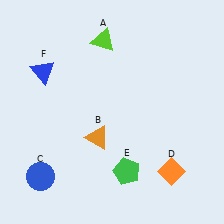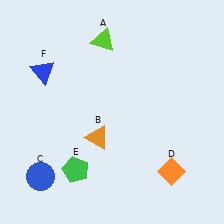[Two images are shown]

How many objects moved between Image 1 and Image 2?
1 object moved between the two images.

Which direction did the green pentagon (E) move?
The green pentagon (E) moved left.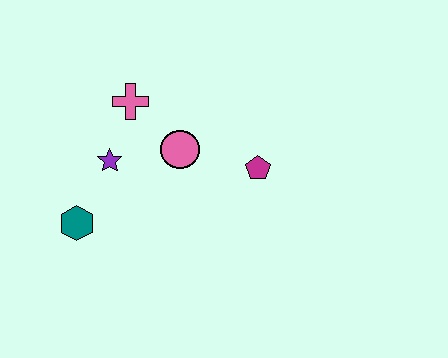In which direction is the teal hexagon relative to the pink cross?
The teal hexagon is below the pink cross.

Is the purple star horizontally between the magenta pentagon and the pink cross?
No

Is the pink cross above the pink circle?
Yes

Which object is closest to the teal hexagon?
The purple star is closest to the teal hexagon.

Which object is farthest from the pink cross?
The magenta pentagon is farthest from the pink cross.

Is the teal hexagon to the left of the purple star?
Yes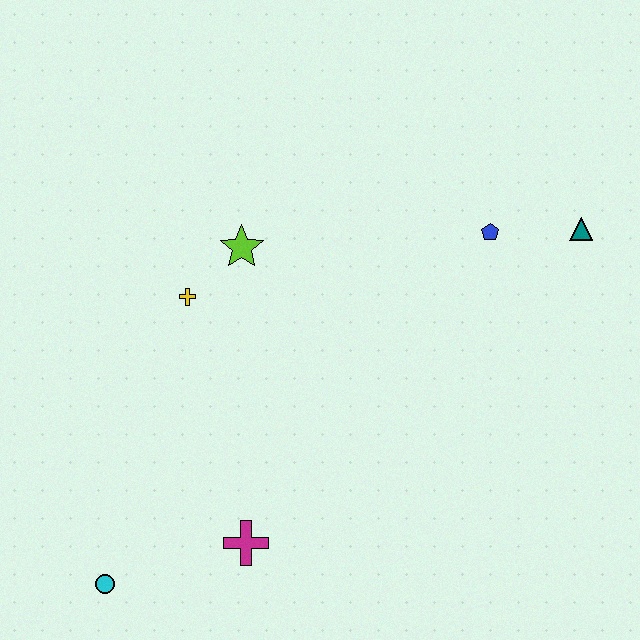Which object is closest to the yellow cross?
The lime star is closest to the yellow cross.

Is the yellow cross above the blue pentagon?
No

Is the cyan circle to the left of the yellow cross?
Yes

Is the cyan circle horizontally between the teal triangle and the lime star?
No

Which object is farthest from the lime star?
The cyan circle is farthest from the lime star.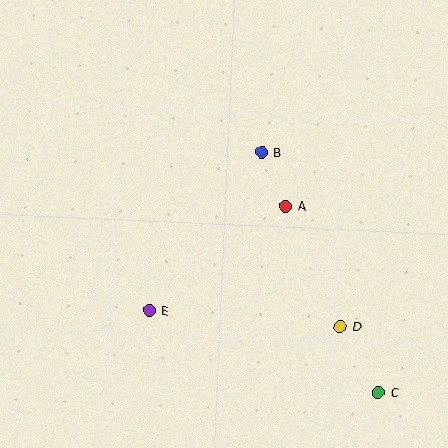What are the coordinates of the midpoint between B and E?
The midpoint between B and E is at (205, 232).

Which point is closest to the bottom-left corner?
Point E is closest to the bottom-left corner.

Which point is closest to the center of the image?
Point A at (285, 206) is closest to the center.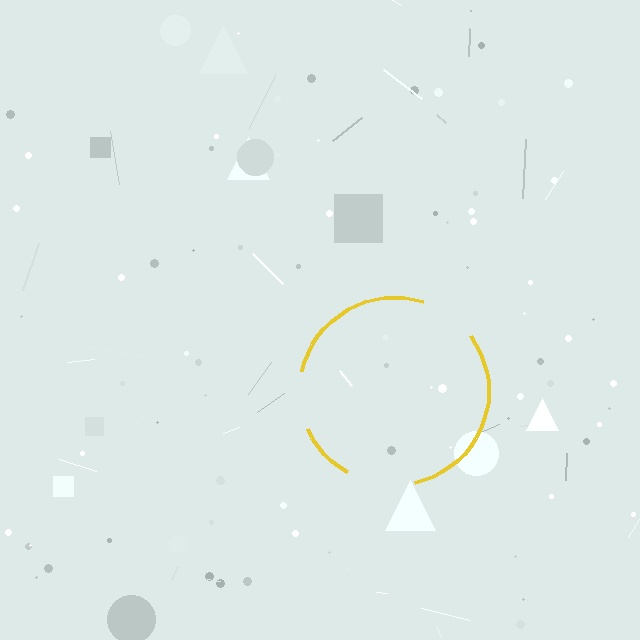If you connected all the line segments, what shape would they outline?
They would outline a circle.